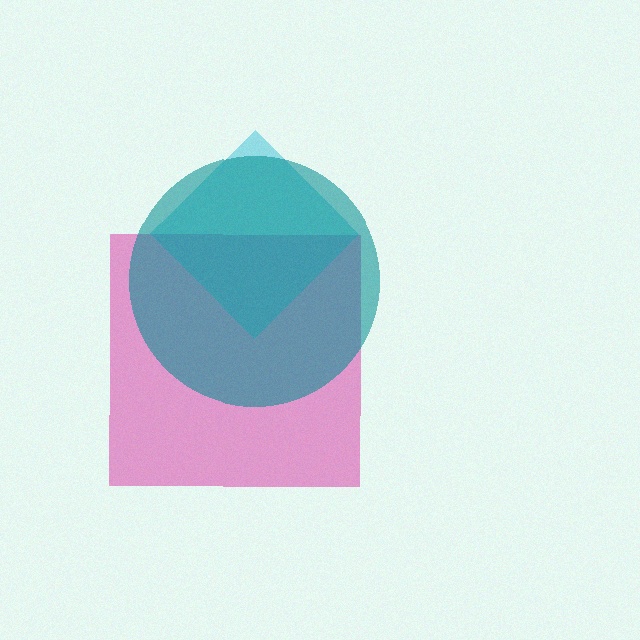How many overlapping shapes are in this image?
There are 3 overlapping shapes in the image.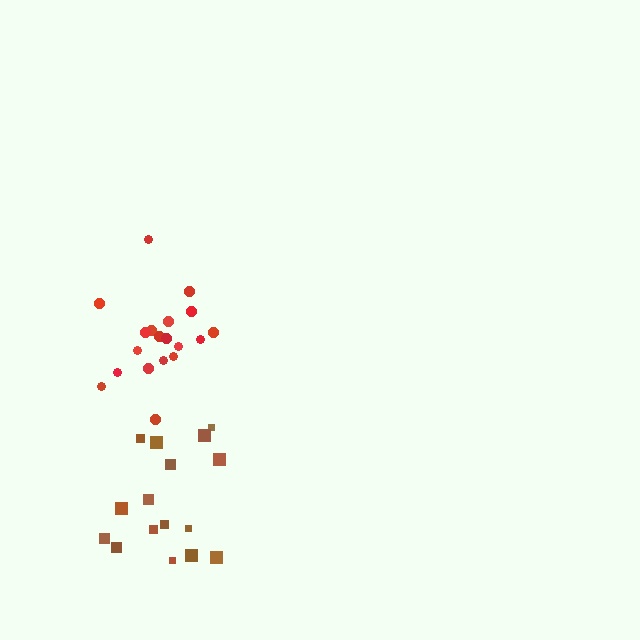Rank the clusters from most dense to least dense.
red, brown.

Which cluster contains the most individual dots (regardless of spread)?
Red (19).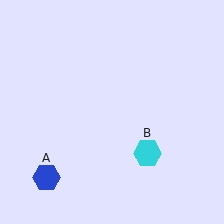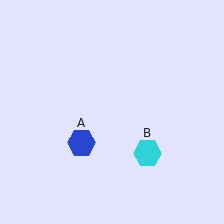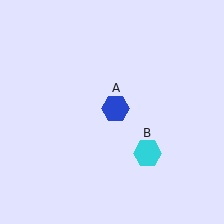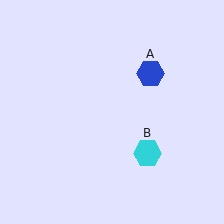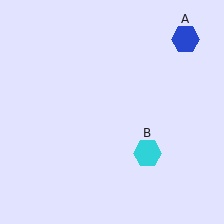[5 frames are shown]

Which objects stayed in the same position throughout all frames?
Cyan hexagon (object B) remained stationary.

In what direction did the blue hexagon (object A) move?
The blue hexagon (object A) moved up and to the right.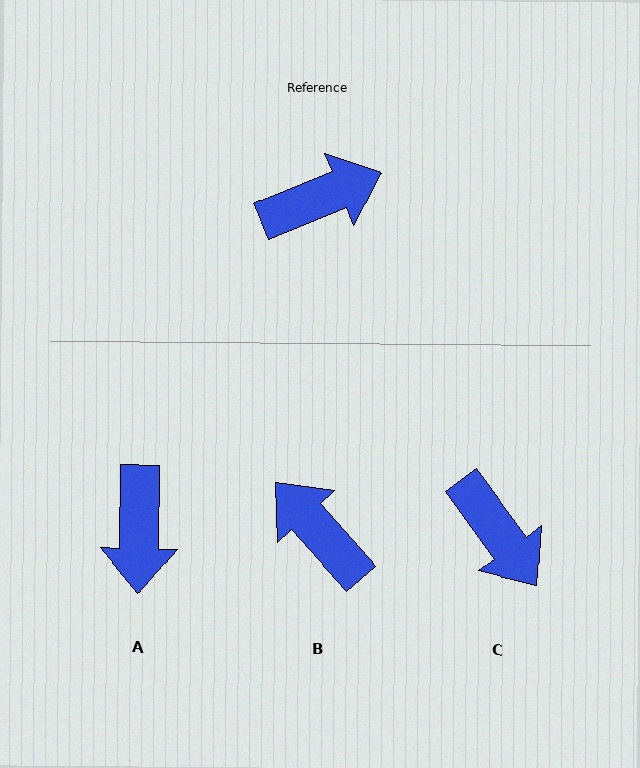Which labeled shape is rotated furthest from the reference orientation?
A, about 113 degrees away.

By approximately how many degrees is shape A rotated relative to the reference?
Approximately 113 degrees clockwise.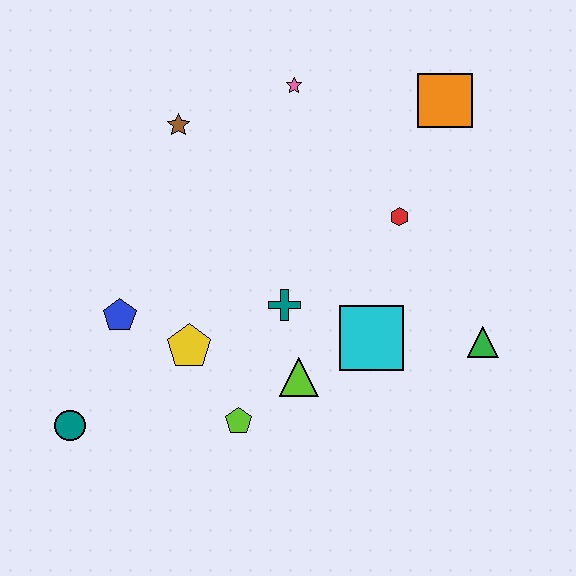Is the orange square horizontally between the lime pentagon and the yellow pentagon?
No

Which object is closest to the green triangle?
The cyan square is closest to the green triangle.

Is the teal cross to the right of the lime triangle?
No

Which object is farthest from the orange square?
The teal circle is farthest from the orange square.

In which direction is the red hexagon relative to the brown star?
The red hexagon is to the right of the brown star.